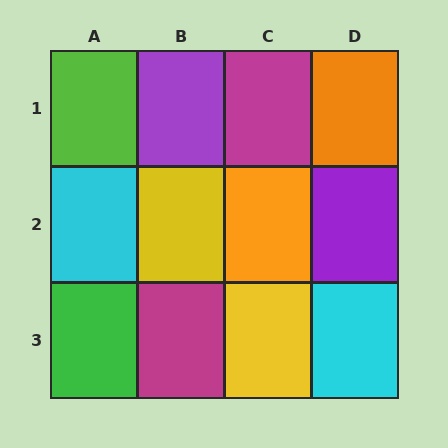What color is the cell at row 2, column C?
Orange.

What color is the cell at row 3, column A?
Green.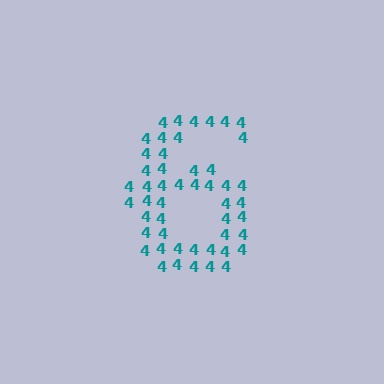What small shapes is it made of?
It is made of small digit 4's.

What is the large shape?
The large shape is the digit 6.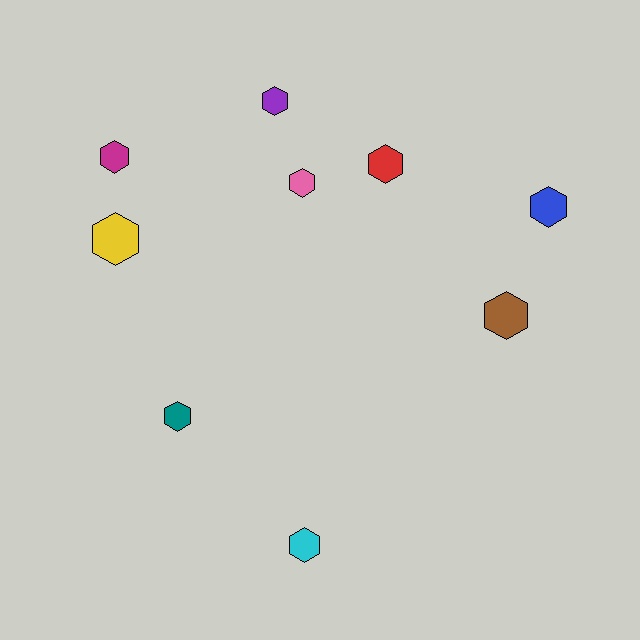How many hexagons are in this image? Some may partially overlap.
There are 9 hexagons.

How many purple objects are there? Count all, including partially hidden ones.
There is 1 purple object.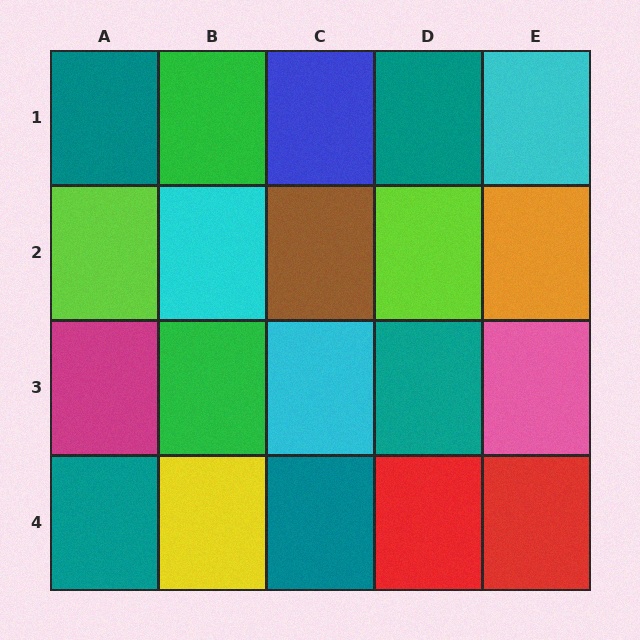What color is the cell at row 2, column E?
Orange.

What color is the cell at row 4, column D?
Red.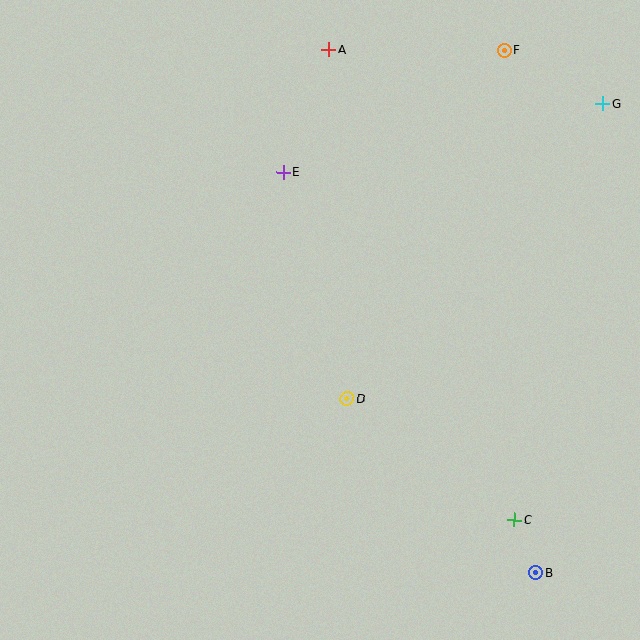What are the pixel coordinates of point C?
Point C is at (514, 520).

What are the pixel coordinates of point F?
Point F is at (504, 50).